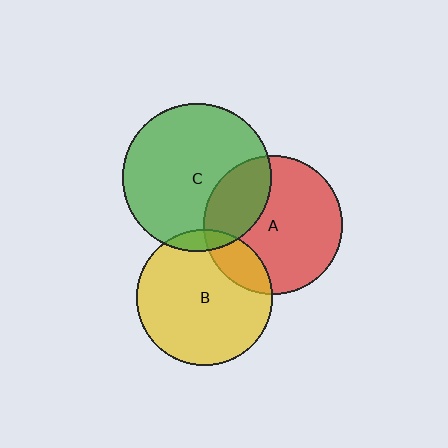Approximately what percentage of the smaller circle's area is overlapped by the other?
Approximately 15%.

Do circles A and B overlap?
Yes.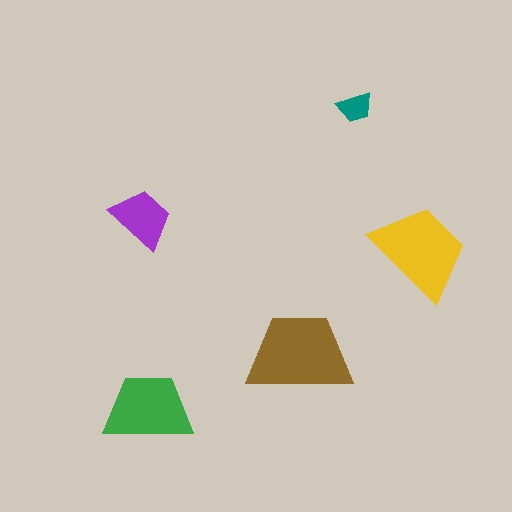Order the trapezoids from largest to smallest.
the brown one, the yellow one, the green one, the purple one, the teal one.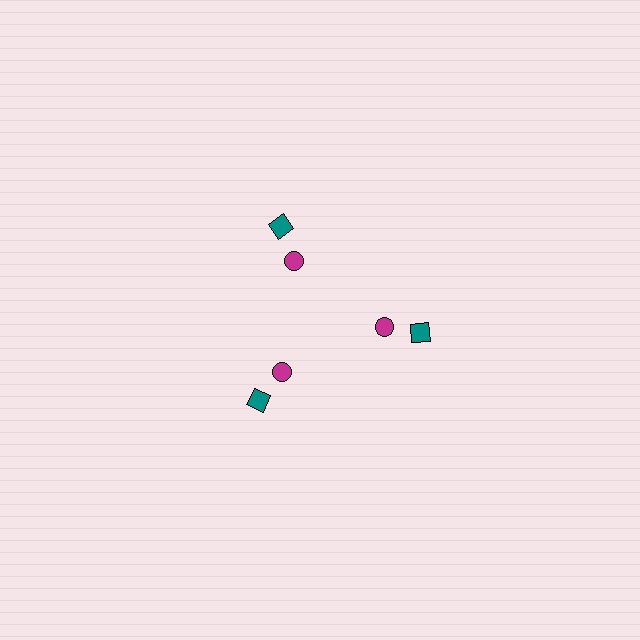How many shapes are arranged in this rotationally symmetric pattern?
There are 6 shapes, arranged in 3 groups of 2.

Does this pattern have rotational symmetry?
Yes, this pattern has 3-fold rotational symmetry. It looks the same after rotating 120 degrees around the center.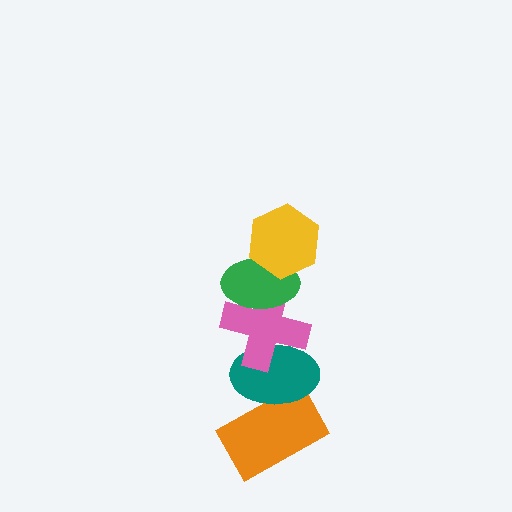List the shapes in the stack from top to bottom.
From top to bottom: the yellow hexagon, the green ellipse, the pink cross, the teal ellipse, the orange rectangle.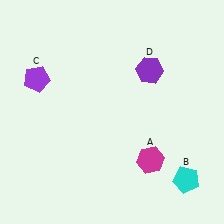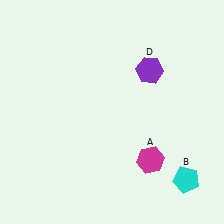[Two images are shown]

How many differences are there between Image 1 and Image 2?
There is 1 difference between the two images.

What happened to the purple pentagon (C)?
The purple pentagon (C) was removed in Image 2. It was in the top-left area of Image 1.